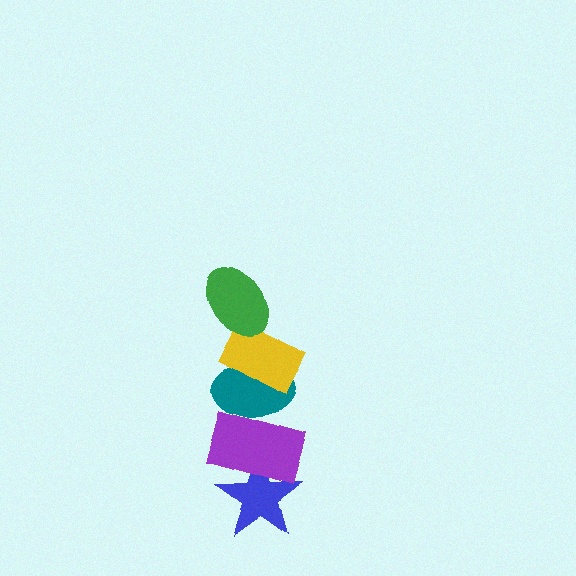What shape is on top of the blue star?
The purple rectangle is on top of the blue star.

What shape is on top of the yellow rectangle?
The green ellipse is on top of the yellow rectangle.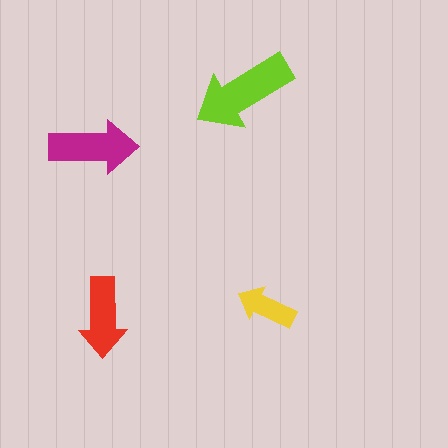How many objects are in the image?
There are 4 objects in the image.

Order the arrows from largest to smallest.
the lime one, the magenta one, the red one, the yellow one.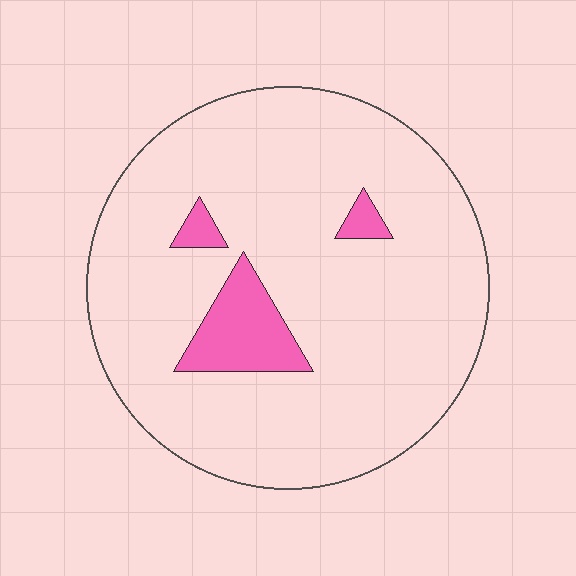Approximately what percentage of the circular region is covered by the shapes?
Approximately 10%.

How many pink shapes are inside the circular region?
3.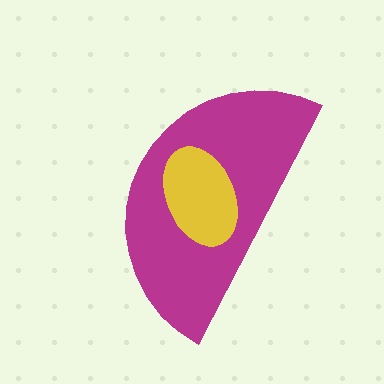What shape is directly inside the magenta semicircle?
The yellow ellipse.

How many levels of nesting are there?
2.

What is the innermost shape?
The yellow ellipse.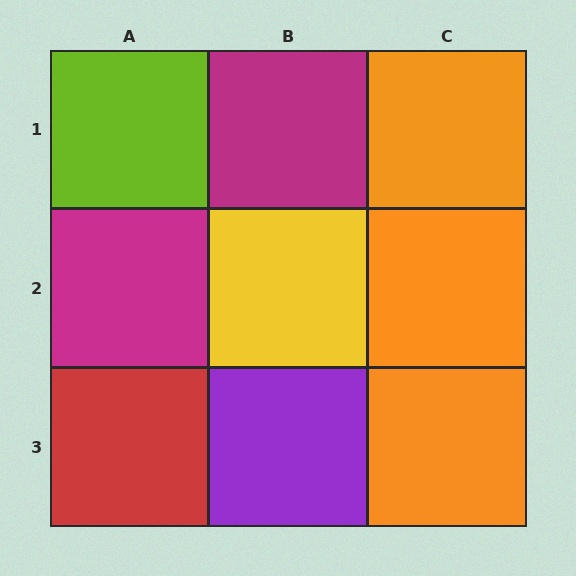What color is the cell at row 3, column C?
Orange.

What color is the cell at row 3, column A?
Red.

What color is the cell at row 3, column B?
Purple.